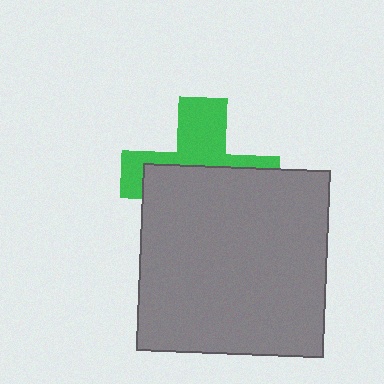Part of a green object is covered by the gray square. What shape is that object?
It is a cross.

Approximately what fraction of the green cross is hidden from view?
Roughly 58% of the green cross is hidden behind the gray square.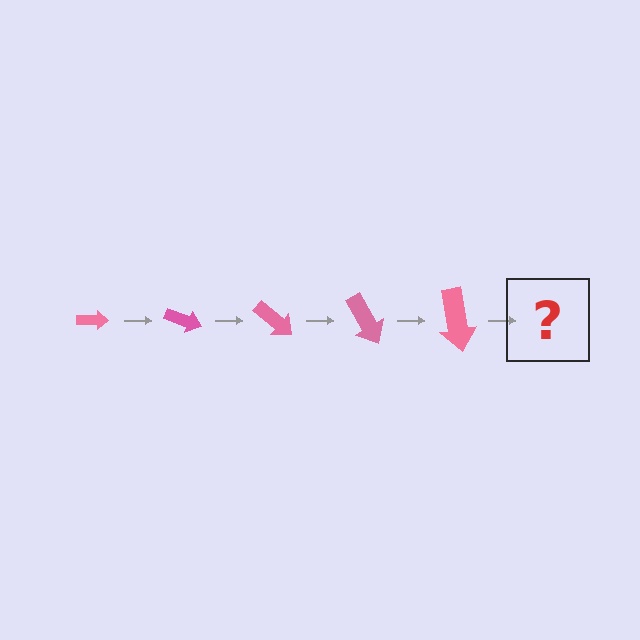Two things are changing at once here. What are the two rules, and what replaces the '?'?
The two rules are that the arrow grows larger each step and it rotates 20 degrees each step. The '?' should be an arrow, larger than the previous one and rotated 100 degrees from the start.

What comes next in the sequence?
The next element should be an arrow, larger than the previous one and rotated 100 degrees from the start.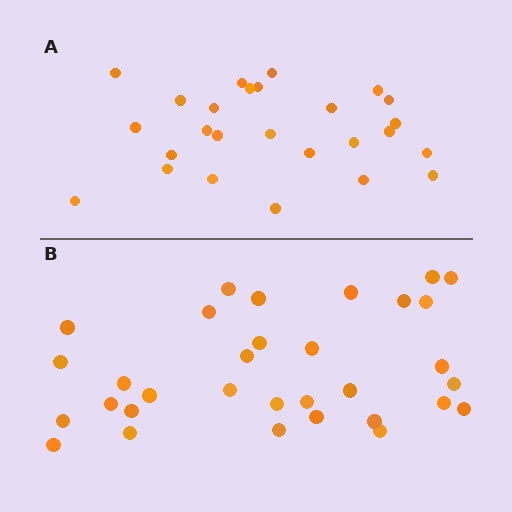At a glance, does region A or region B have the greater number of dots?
Region B (the bottom region) has more dots.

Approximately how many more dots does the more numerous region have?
Region B has about 6 more dots than region A.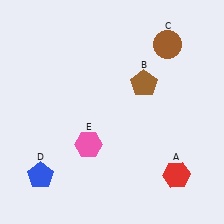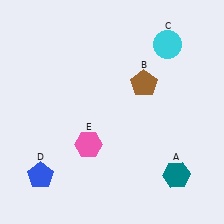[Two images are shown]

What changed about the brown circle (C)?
In Image 1, C is brown. In Image 2, it changed to cyan.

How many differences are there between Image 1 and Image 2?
There are 2 differences between the two images.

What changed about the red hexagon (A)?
In Image 1, A is red. In Image 2, it changed to teal.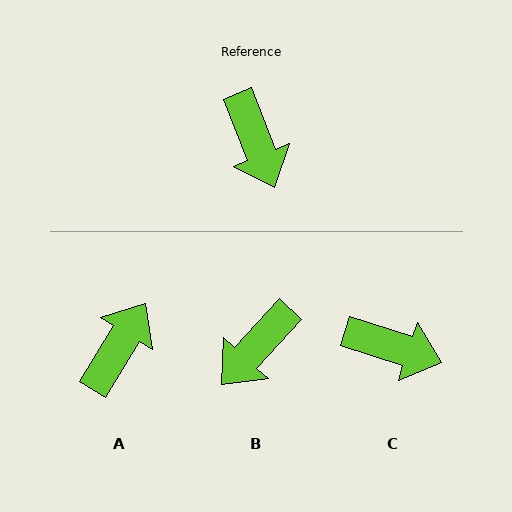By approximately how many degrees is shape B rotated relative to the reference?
Approximately 64 degrees clockwise.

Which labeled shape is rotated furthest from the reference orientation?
A, about 127 degrees away.